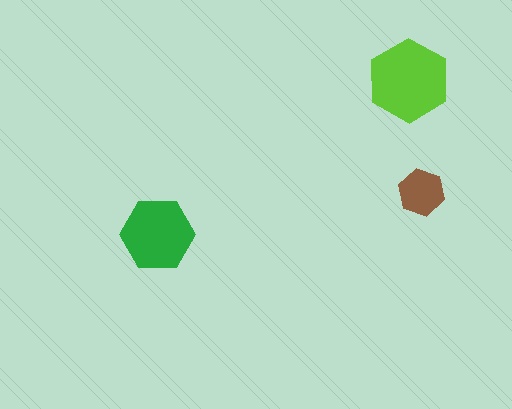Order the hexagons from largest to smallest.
the lime one, the green one, the brown one.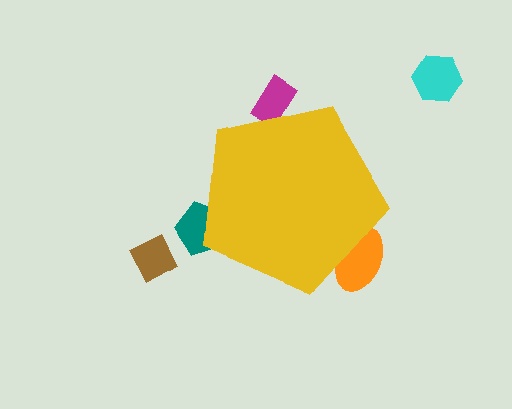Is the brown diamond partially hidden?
No, the brown diamond is fully visible.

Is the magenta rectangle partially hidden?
Yes, the magenta rectangle is partially hidden behind the yellow pentagon.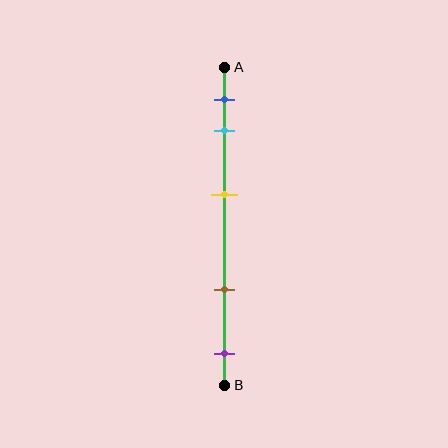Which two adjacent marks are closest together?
The blue and cyan marks are the closest adjacent pair.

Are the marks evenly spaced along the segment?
No, the marks are not evenly spaced.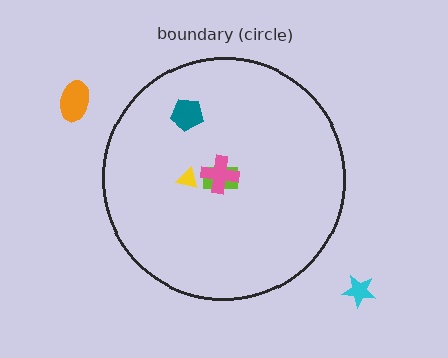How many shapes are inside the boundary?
4 inside, 2 outside.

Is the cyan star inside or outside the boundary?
Outside.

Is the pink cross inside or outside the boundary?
Inside.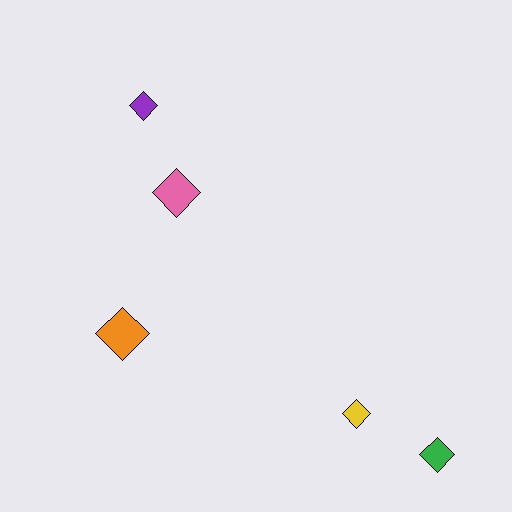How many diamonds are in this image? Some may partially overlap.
There are 5 diamonds.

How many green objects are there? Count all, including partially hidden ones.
There is 1 green object.